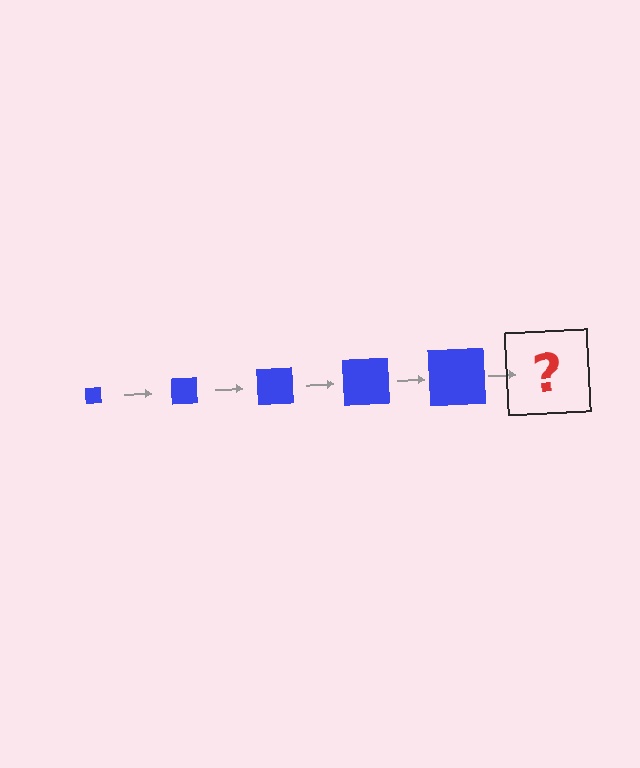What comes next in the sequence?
The next element should be a blue square, larger than the previous one.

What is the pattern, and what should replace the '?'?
The pattern is that the square gets progressively larger each step. The '?' should be a blue square, larger than the previous one.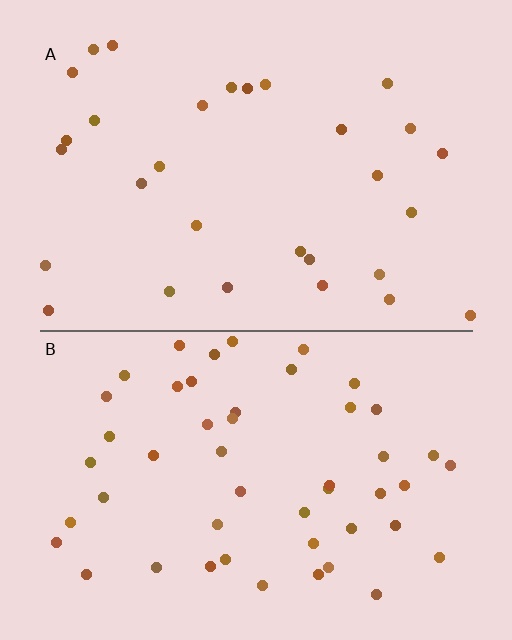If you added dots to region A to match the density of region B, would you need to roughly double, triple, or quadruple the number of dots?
Approximately double.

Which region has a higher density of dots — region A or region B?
B (the bottom).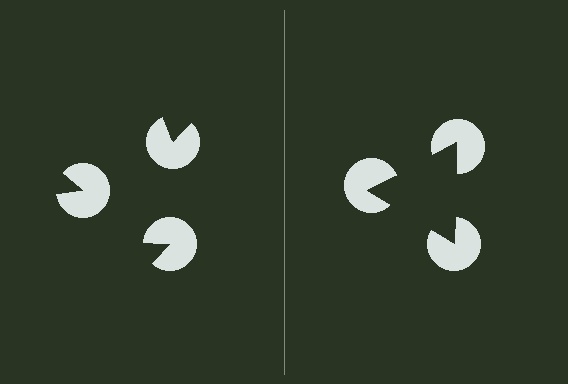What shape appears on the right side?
An illusory triangle.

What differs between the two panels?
The pac-man discs are positioned identically on both sides; only the wedge orientations differ. On the right they align to a triangle; on the left they are misaligned.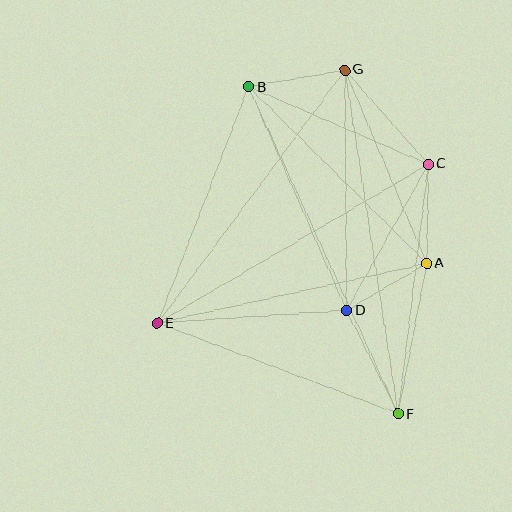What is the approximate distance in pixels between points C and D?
The distance between C and D is approximately 168 pixels.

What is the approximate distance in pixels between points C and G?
The distance between C and G is approximately 125 pixels.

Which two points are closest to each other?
Points A and D are closest to each other.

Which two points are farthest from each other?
Points B and F are farthest from each other.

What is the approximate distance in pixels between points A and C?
The distance between A and C is approximately 99 pixels.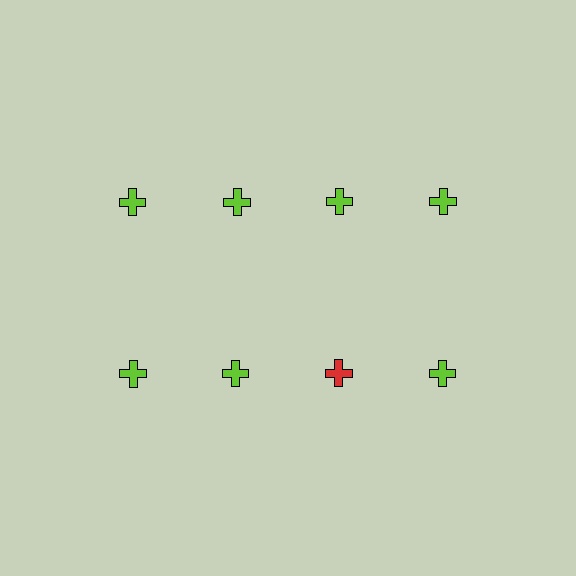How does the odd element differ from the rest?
It has a different color: red instead of lime.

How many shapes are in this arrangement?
There are 8 shapes arranged in a grid pattern.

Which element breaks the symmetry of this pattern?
The red cross in the second row, center column breaks the symmetry. All other shapes are lime crosses.